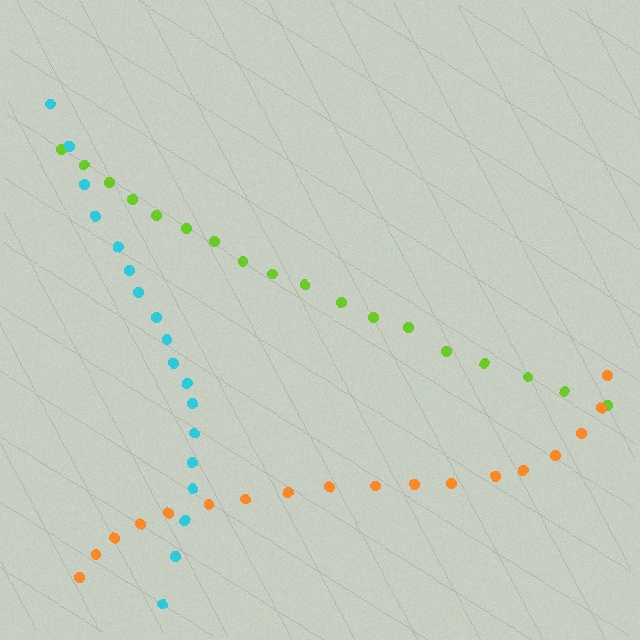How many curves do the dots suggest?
There are 3 distinct paths.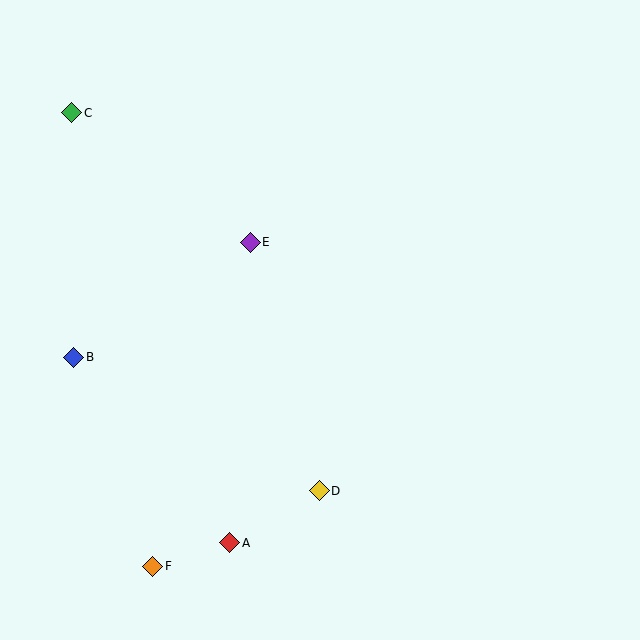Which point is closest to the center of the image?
Point E at (250, 242) is closest to the center.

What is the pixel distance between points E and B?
The distance between E and B is 211 pixels.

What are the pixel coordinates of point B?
Point B is at (74, 357).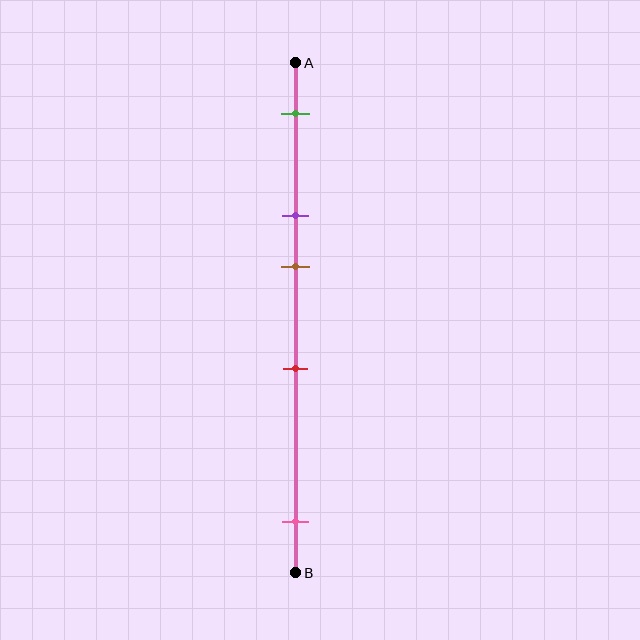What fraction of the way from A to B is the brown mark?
The brown mark is approximately 40% (0.4) of the way from A to B.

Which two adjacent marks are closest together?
The purple and brown marks are the closest adjacent pair.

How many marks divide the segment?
There are 5 marks dividing the segment.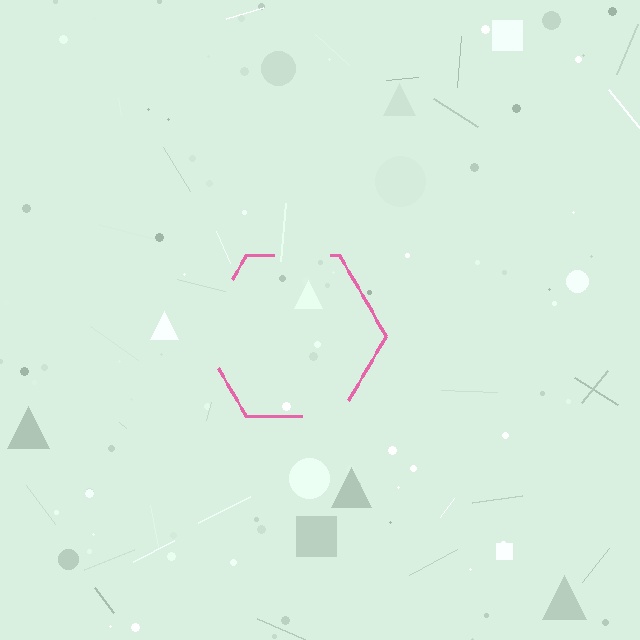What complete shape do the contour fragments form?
The contour fragments form a hexagon.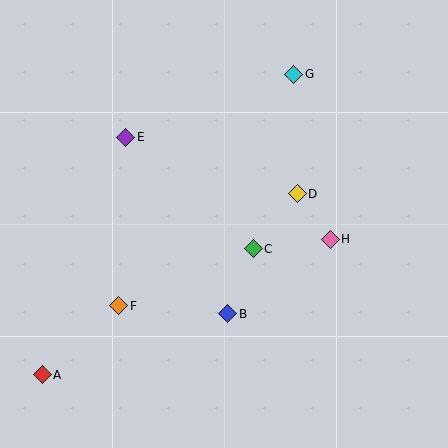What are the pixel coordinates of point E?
Point E is at (126, 137).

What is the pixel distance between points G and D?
The distance between G and D is 120 pixels.